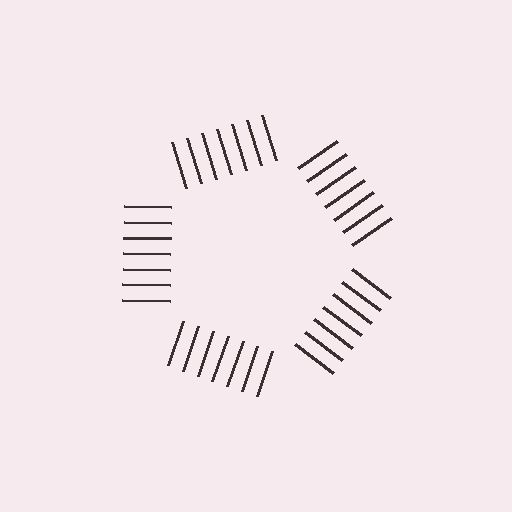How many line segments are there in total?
35 — 7 along each of the 5 edges.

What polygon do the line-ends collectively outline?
An illusory pentagon — the line segments terminate on its edges but no continuous stroke is drawn.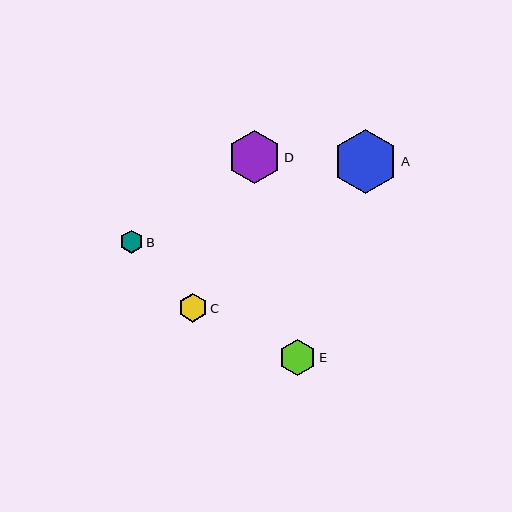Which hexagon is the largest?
Hexagon A is the largest with a size of approximately 64 pixels.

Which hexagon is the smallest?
Hexagon B is the smallest with a size of approximately 23 pixels.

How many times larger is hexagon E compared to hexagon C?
Hexagon E is approximately 1.3 times the size of hexagon C.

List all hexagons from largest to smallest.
From largest to smallest: A, D, E, C, B.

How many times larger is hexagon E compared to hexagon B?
Hexagon E is approximately 1.6 times the size of hexagon B.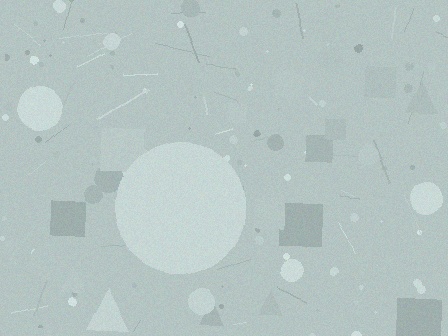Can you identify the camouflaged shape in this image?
The camouflaged shape is a circle.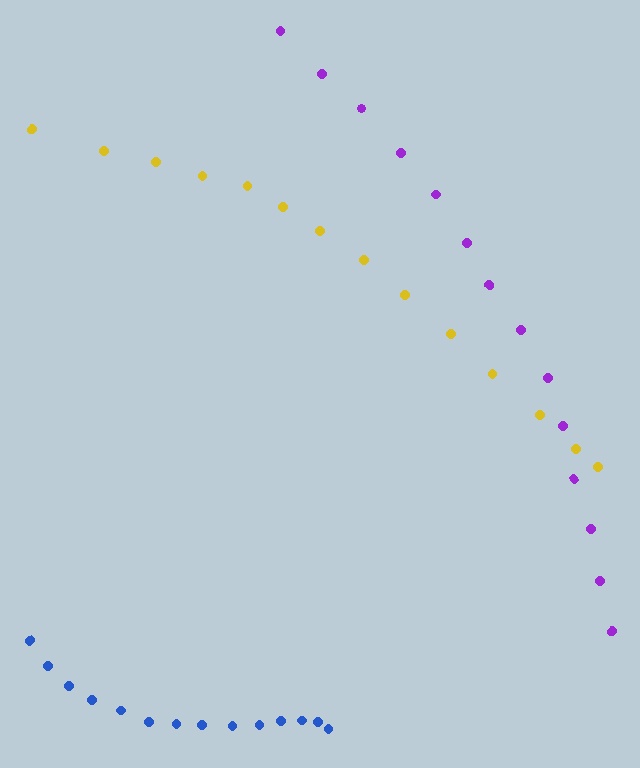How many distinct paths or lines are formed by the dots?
There are 3 distinct paths.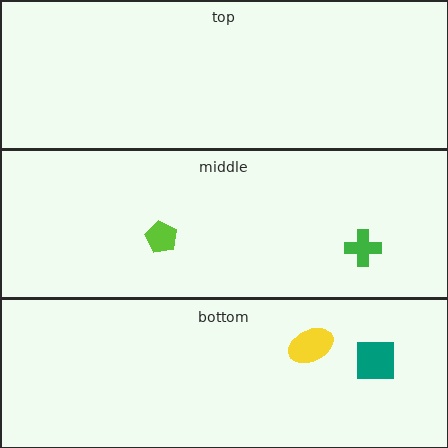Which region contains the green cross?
The middle region.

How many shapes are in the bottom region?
2.